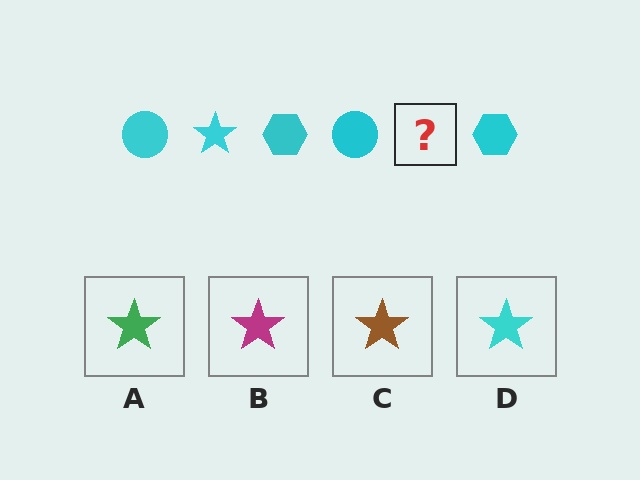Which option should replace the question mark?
Option D.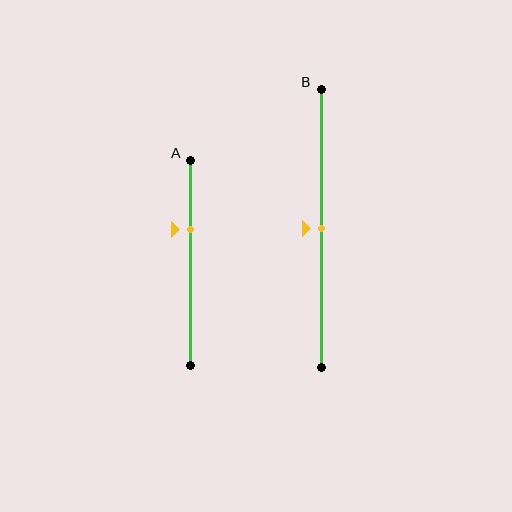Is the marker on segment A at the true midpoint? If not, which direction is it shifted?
No, the marker on segment A is shifted upward by about 16% of the segment length.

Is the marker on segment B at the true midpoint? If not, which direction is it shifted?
Yes, the marker on segment B is at the true midpoint.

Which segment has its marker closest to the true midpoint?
Segment B has its marker closest to the true midpoint.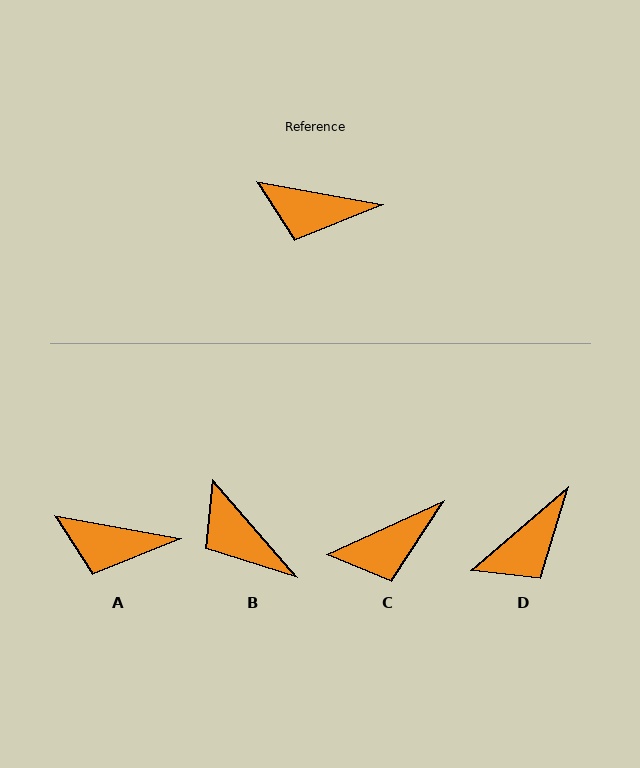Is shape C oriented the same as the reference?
No, it is off by about 35 degrees.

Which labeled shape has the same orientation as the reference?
A.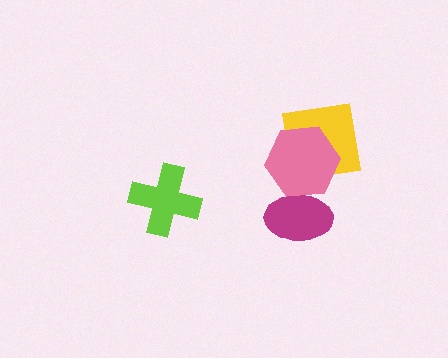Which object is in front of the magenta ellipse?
The pink hexagon is in front of the magenta ellipse.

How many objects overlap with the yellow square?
1 object overlaps with the yellow square.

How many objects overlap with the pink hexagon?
2 objects overlap with the pink hexagon.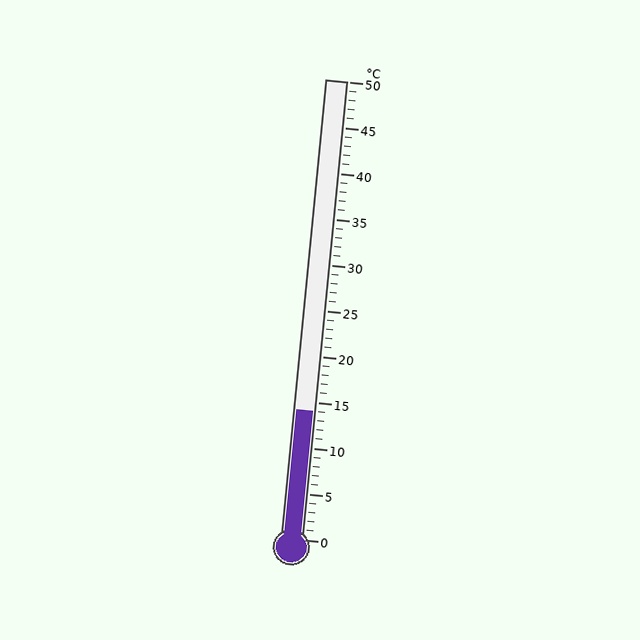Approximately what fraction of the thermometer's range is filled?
The thermometer is filled to approximately 30% of its range.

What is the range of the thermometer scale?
The thermometer scale ranges from 0°C to 50°C.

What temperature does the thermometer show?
The thermometer shows approximately 14°C.